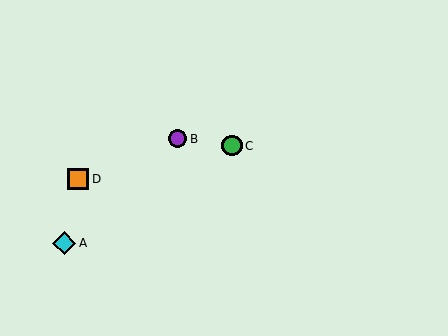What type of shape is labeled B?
Shape B is a purple circle.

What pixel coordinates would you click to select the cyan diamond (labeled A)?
Click at (64, 243) to select the cyan diamond A.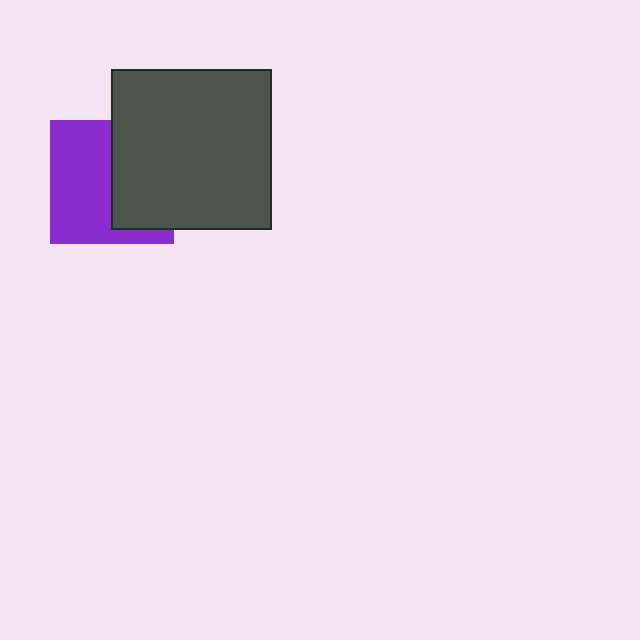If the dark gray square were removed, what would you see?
You would see the complete purple square.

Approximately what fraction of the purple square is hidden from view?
Roughly 44% of the purple square is hidden behind the dark gray square.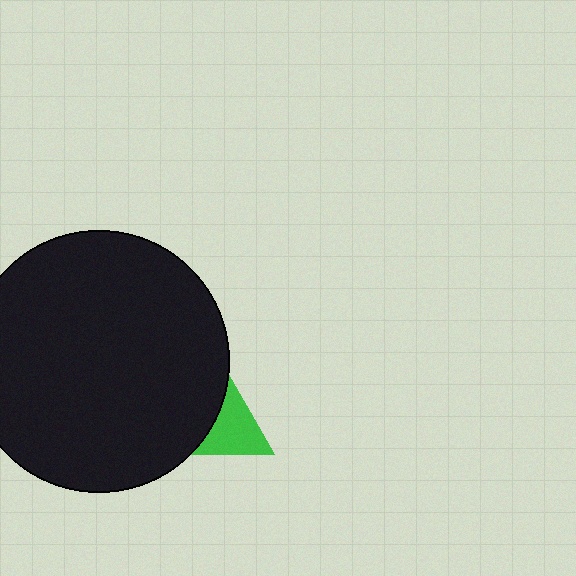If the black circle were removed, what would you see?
You would see the complete green triangle.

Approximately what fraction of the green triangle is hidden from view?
Roughly 59% of the green triangle is hidden behind the black circle.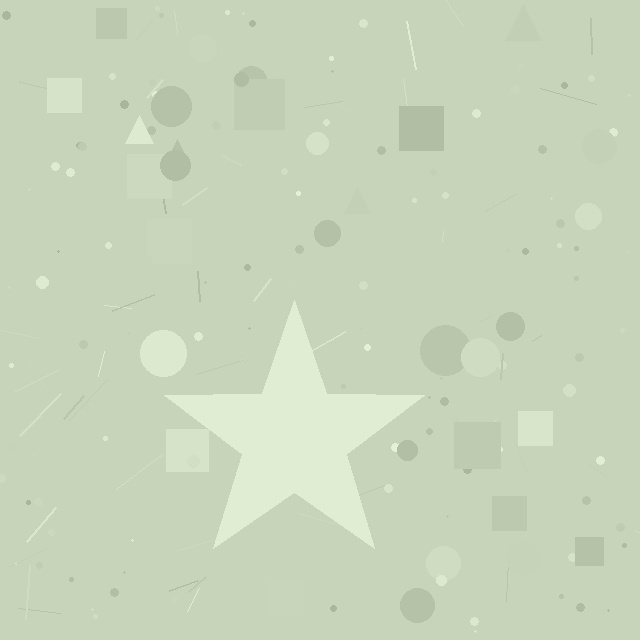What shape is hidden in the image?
A star is hidden in the image.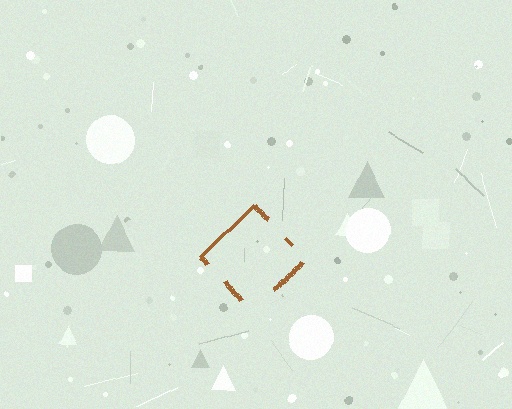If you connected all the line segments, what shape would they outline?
They would outline a diamond.